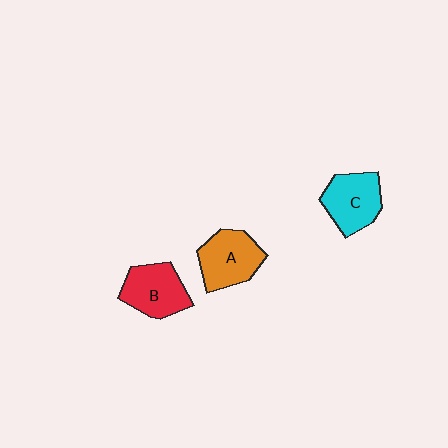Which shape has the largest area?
Shape A (orange).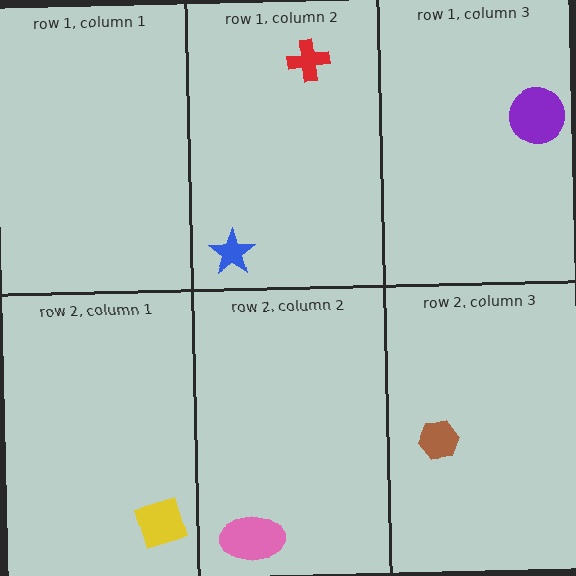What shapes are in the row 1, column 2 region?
The blue star, the red cross.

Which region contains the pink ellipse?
The row 2, column 2 region.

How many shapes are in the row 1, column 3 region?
1.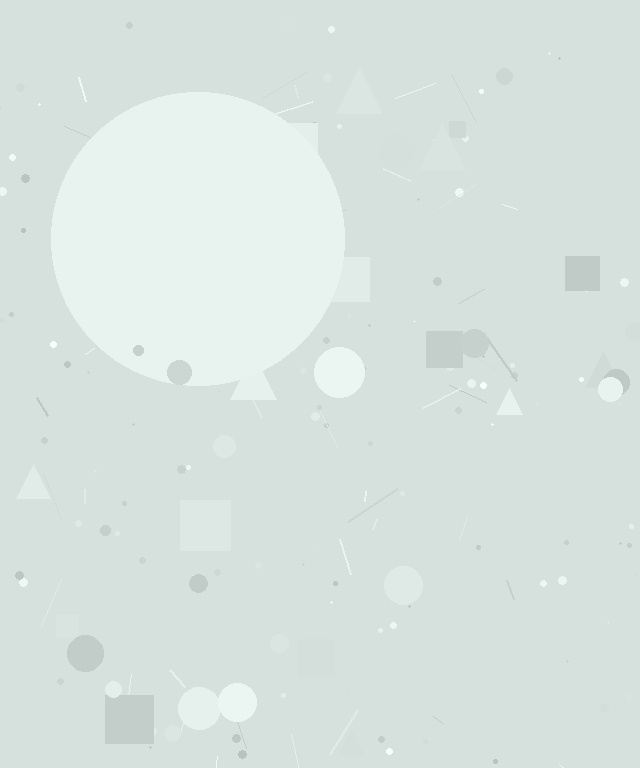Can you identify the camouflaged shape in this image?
The camouflaged shape is a circle.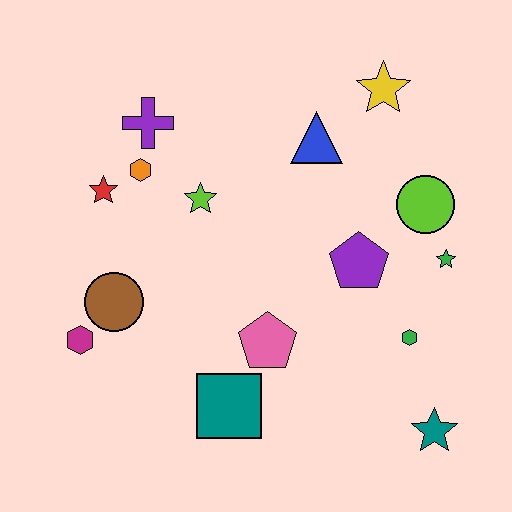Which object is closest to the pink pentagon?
The teal square is closest to the pink pentagon.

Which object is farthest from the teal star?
The purple cross is farthest from the teal star.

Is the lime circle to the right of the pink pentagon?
Yes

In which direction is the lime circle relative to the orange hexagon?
The lime circle is to the right of the orange hexagon.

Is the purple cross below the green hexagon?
No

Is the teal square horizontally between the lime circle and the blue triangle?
No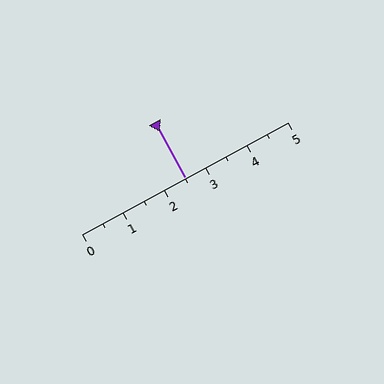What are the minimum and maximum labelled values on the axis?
The axis runs from 0 to 5.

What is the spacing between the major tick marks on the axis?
The major ticks are spaced 1 apart.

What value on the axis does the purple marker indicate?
The marker indicates approximately 2.5.